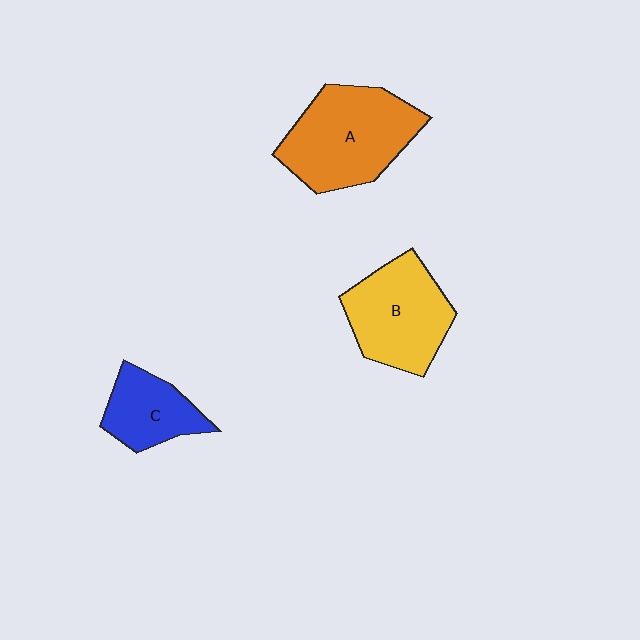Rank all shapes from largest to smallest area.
From largest to smallest: A (orange), B (yellow), C (blue).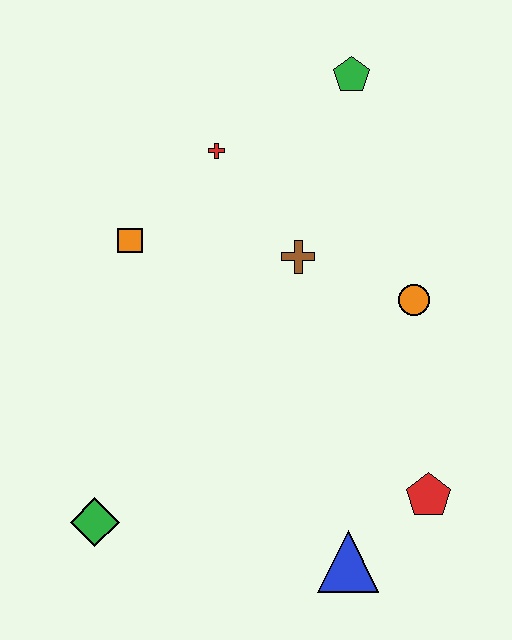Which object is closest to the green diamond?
The blue triangle is closest to the green diamond.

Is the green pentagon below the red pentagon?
No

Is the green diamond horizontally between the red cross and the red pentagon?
No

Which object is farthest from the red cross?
The blue triangle is farthest from the red cross.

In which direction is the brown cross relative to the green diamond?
The brown cross is above the green diamond.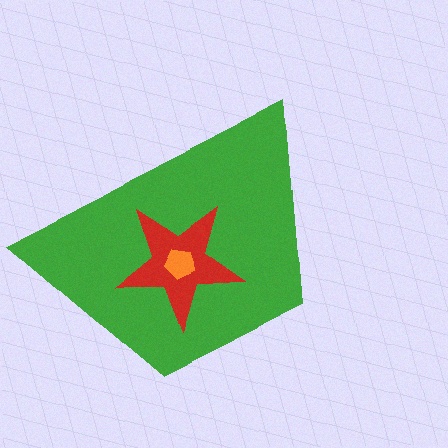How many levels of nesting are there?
3.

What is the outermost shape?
The green trapezoid.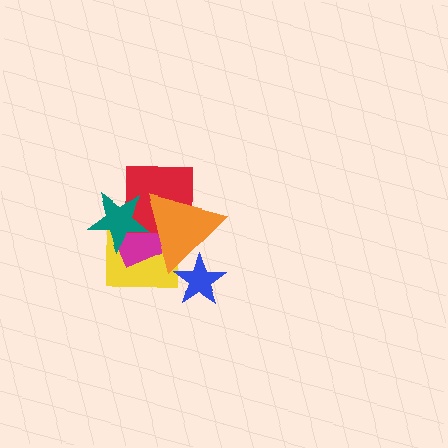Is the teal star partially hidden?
Yes, it is partially covered by another shape.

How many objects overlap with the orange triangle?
5 objects overlap with the orange triangle.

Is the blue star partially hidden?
Yes, it is partially covered by another shape.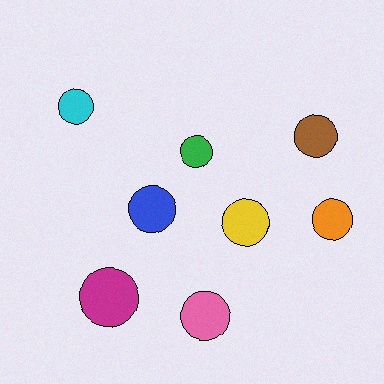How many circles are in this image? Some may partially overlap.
There are 8 circles.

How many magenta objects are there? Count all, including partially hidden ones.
There is 1 magenta object.